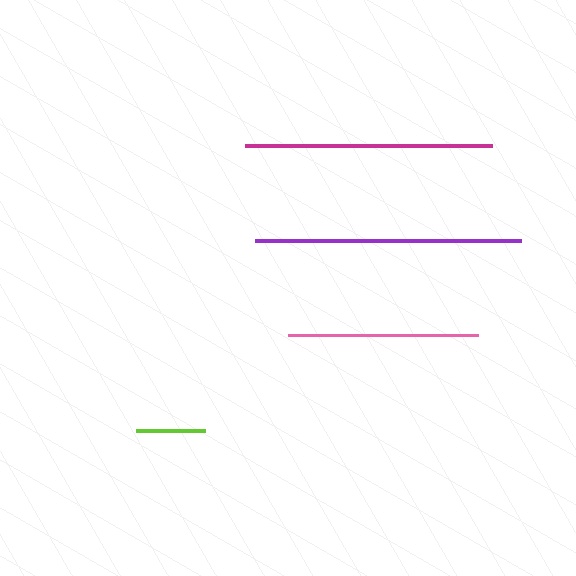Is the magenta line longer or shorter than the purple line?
The purple line is longer than the magenta line.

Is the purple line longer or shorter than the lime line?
The purple line is longer than the lime line.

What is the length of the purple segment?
The purple segment is approximately 267 pixels long.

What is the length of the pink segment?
The pink segment is approximately 190 pixels long.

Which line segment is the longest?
The purple line is the longest at approximately 267 pixels.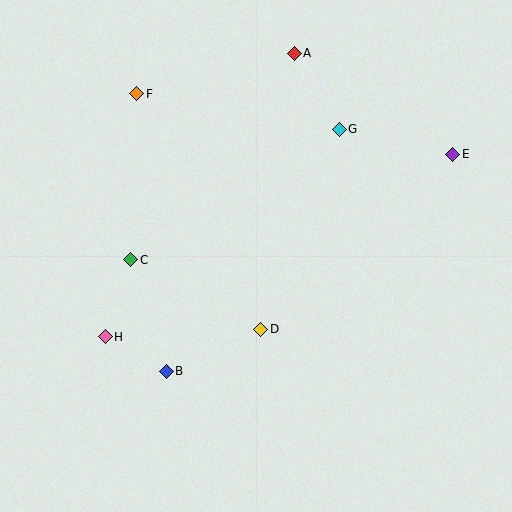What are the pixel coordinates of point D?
Point D is at (261, 329).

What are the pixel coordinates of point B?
Point B is at (166, 371).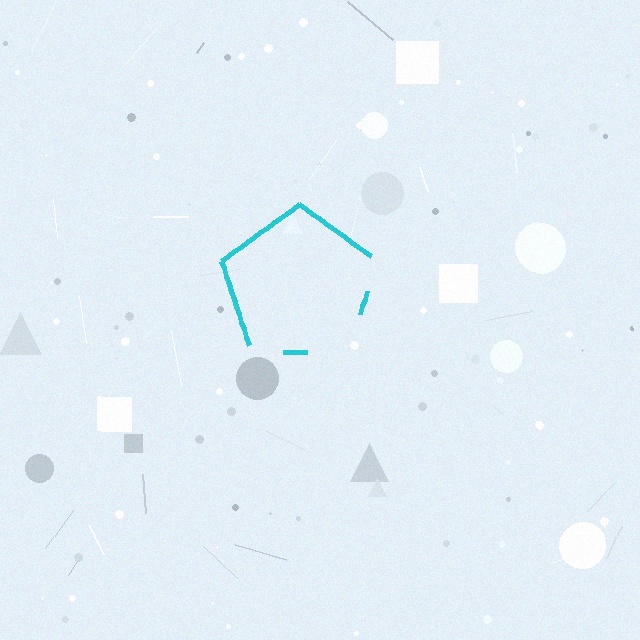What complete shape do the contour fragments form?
The contour fragments form a pentagon.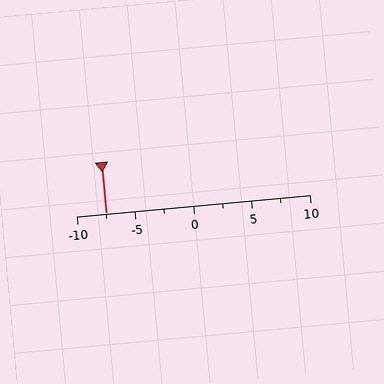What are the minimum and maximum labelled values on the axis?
The axis runs from -10 to 10.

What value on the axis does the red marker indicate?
The marker indicates approximately -7.5.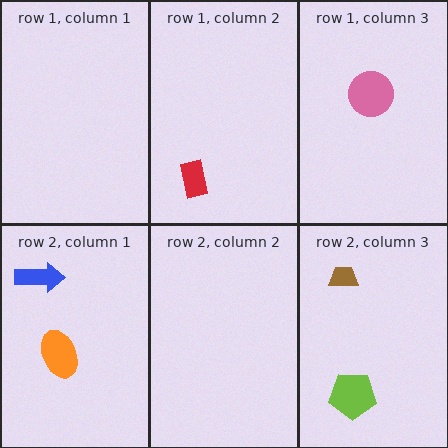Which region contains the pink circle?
The row 1, column 3 region.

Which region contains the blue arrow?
The row 2, column 1 region.